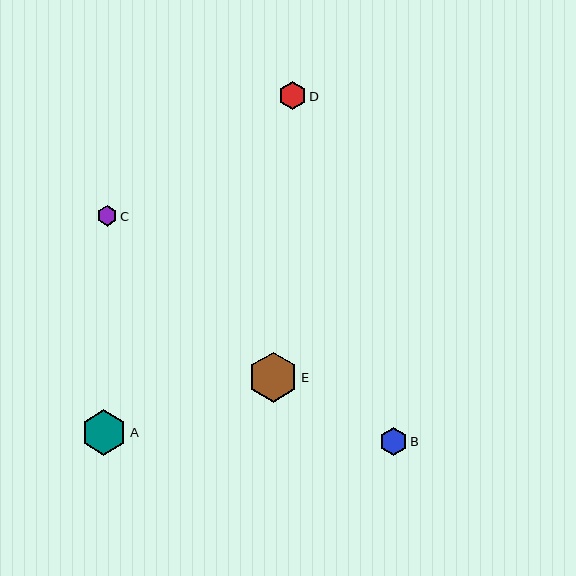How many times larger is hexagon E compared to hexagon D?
Hexagon E is approximately 1.8 times the size of hexagon D.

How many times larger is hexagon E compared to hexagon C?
Hexagon E is approximately 2.4 times the size of hexagon C.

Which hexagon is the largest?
Hexagon E is the largest with a size of approximately 50 pixels.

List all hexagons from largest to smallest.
From largest to smallest: E, A, B, D, C.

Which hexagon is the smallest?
Hexagon C is the smallest with a size of approximately 21 pixels.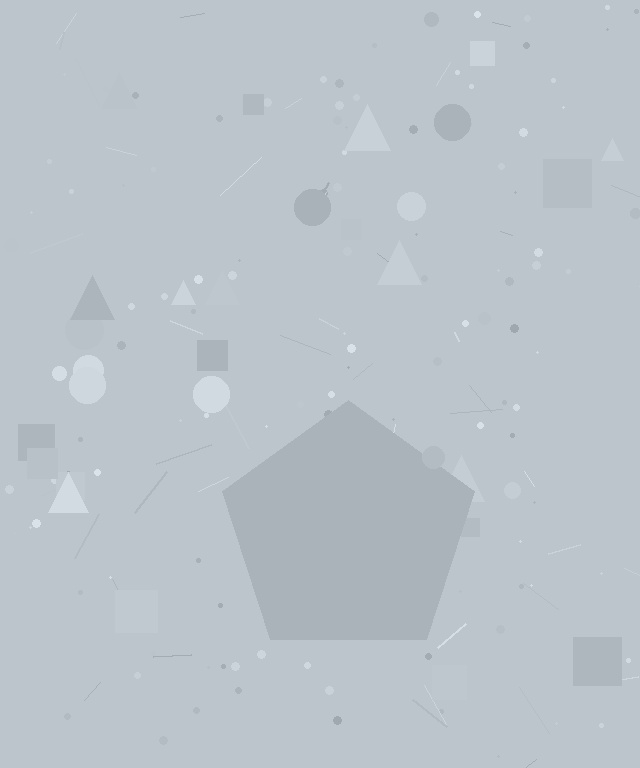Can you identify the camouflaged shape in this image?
The camouflaged shape is a pentagon.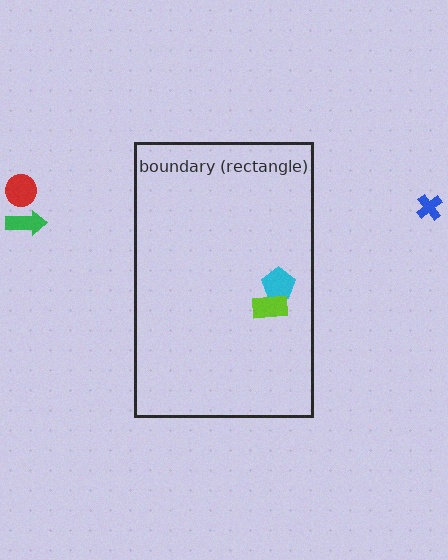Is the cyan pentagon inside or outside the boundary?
Inside.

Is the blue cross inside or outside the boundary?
Outside.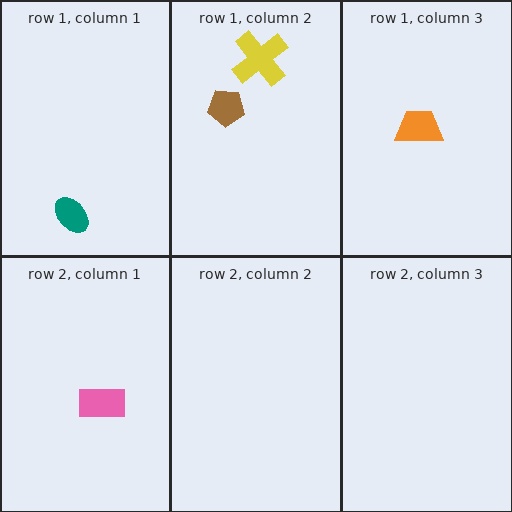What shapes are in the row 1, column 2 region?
The brown pentagon, the yellow cross.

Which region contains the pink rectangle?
The row 2, column 1 region.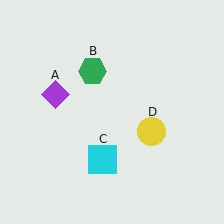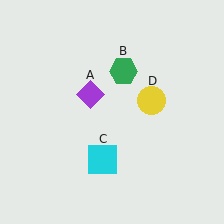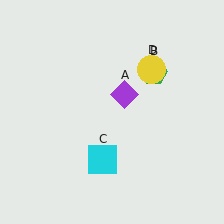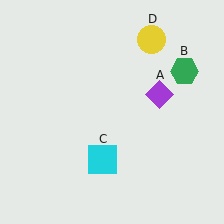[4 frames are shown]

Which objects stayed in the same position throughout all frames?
Cyan square (object C) remained stationary.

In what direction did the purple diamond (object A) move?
The purple diamond (object A) moved right.